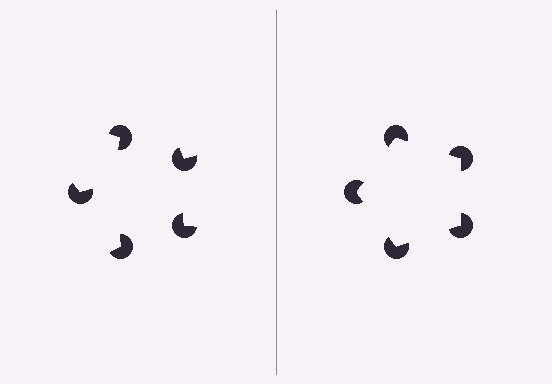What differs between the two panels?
The pac-man discs are positioned identically on both sides; only the wedge orientations differ. On the right they align to a pentagon; on the left they are misaligned.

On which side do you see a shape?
An illusory pentagon appears on the right side. On the left side the wedge cuts are rotated, so no coherent shape forms.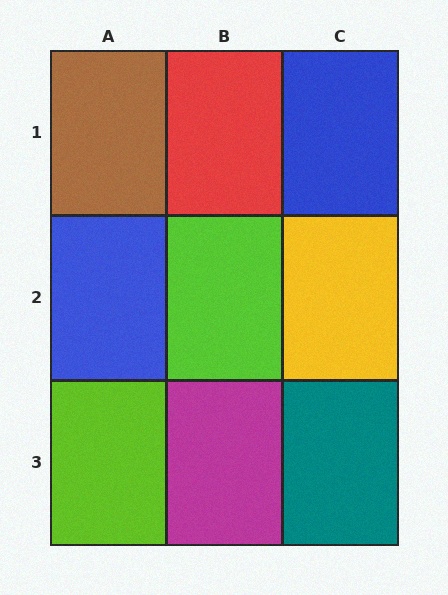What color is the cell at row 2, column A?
Blue.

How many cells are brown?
1 cell is brown.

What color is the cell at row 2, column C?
Yellow.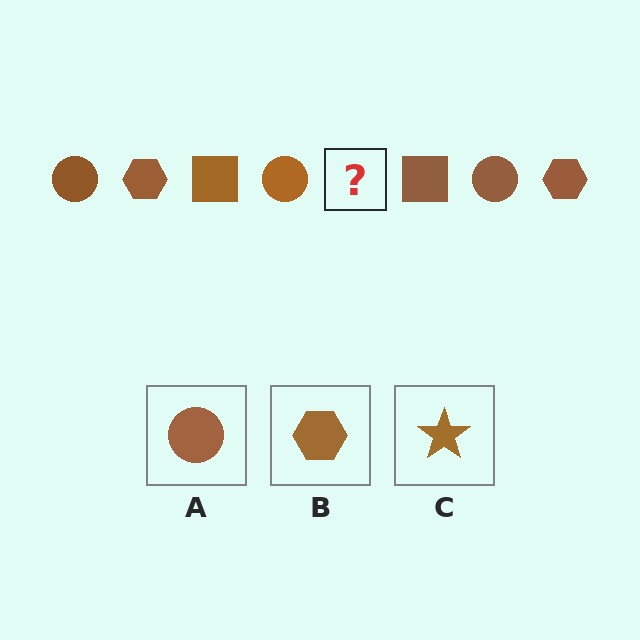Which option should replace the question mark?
Option B.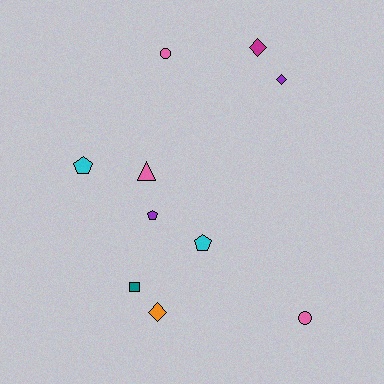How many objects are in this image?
There are 10 objects.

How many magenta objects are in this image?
There is 1 magenta object.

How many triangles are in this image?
There is 1 triangle.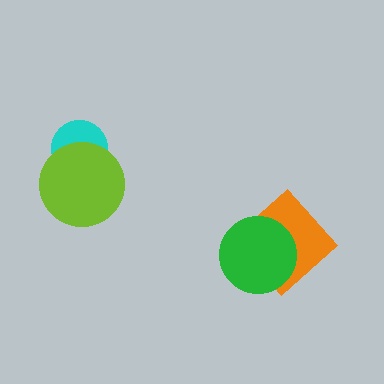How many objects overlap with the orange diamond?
1 object overlaps with the orange diamond.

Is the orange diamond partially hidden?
Yes, it is partially covered by another shape.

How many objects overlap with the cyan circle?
1 object overlaps with the cyan circle.